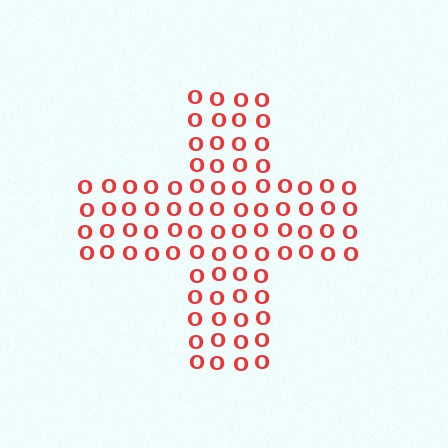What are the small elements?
The small elements are letter O's.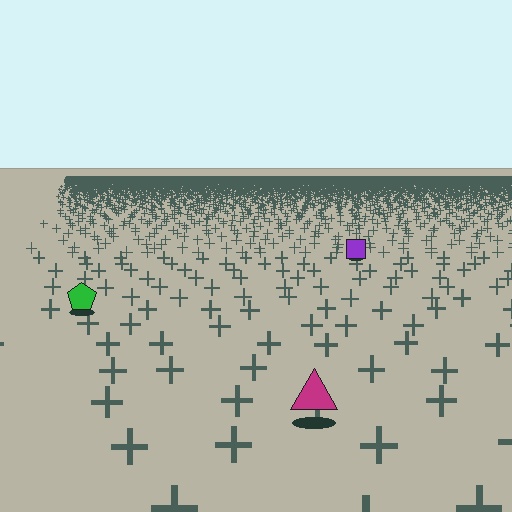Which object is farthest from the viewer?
The purple square is farthest from the viewer. It appears smaller and the ground texture around it is denser.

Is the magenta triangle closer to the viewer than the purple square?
Yes. The magenta triangle is closer — you can tell from the texture gradient: the ground texture is coarser near it.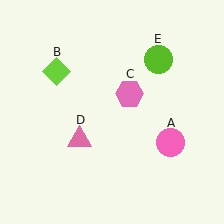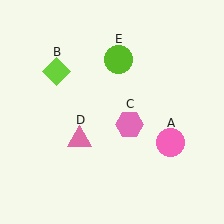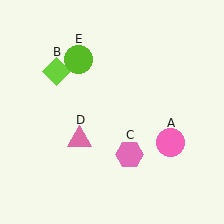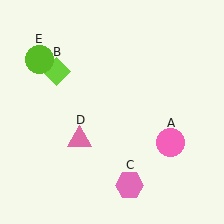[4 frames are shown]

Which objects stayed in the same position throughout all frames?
Pink circle (object A) and lime diamond (object B) and pink triangle (object D) remained stationary.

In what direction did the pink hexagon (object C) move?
The pink hexagon (object C) moved down.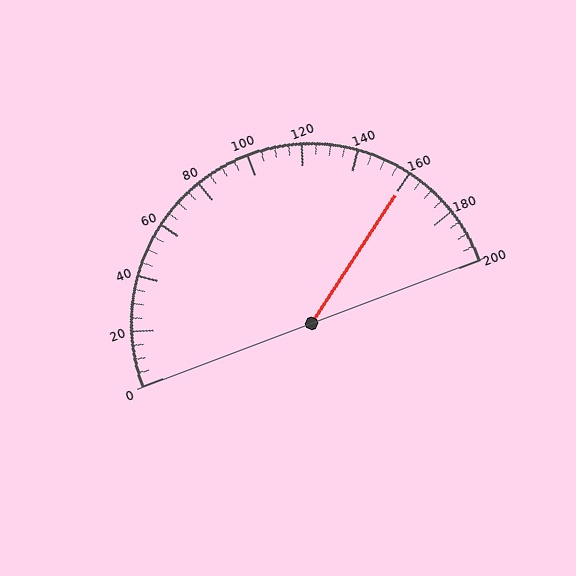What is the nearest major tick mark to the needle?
The nearest major tick mark is 160.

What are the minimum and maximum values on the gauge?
The gauge ranges from 0 to 200.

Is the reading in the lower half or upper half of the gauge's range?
The reading is in the upper half of the range (0 to 200).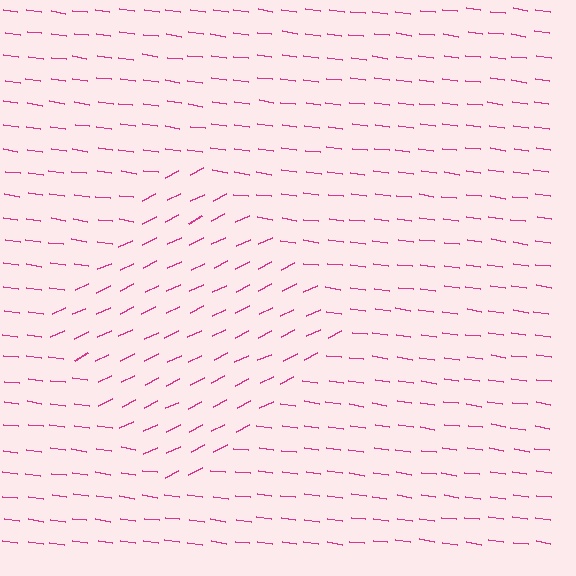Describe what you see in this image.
The image is filled with small magenta line segments. A diamond region in the image has lines oriented differently from the surrounding lines, creating a visible texture boundary.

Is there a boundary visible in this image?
Yes, there is a texture boundary formed by a change in line orientation.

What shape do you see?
I see a diamond.